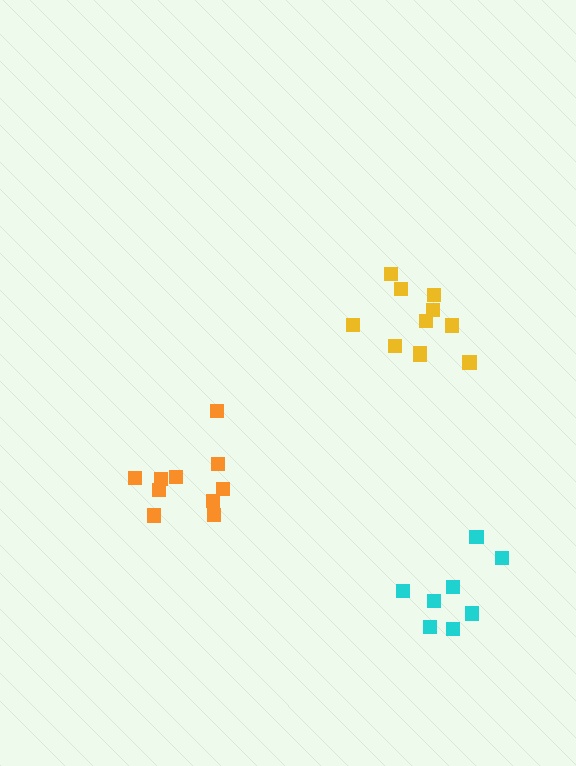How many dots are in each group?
Group 1: 10 dots, Group 2: 8 dots, Group 3: 11 dots (29 total).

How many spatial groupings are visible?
There are 3 spatial groupings.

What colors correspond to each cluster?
The clusters are colored: orange, cyan, yellow.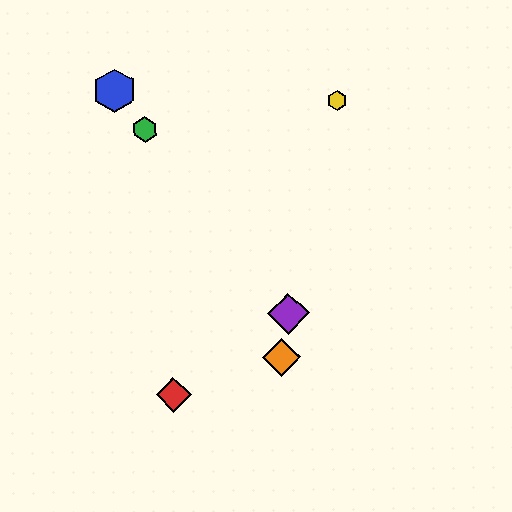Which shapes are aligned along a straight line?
The blue hexagon, the green hexagon, the purple diamond are aligned along a straight line.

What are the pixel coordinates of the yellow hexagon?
The yellow hexagon is at (337, 100).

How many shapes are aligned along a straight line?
3 shapes (the blue hexagon, the green hexagon, the purple diamond) are aligned along a straight line.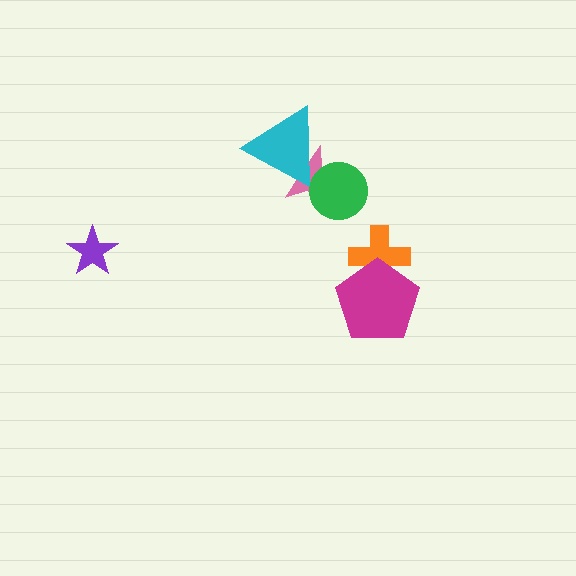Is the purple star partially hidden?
No, no other shape covers it.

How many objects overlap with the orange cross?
1 object overlaps with the orange cross.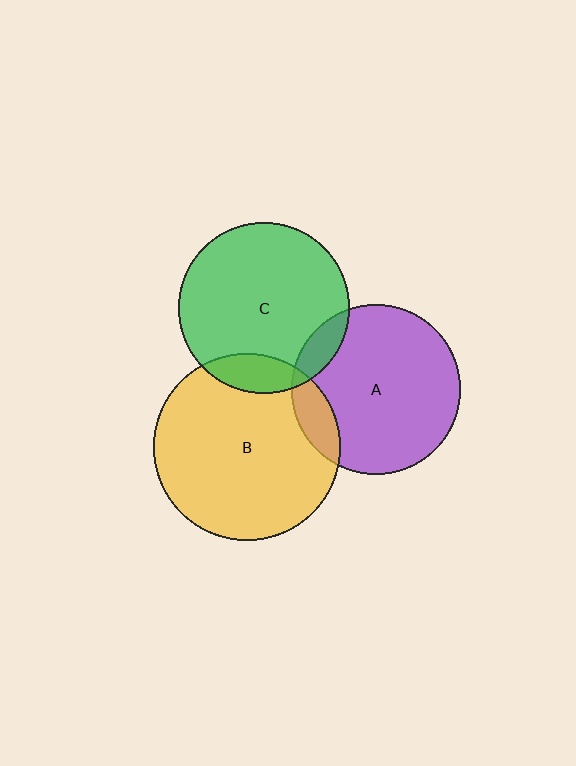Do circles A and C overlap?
Yes.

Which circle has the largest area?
Circle B (yellow).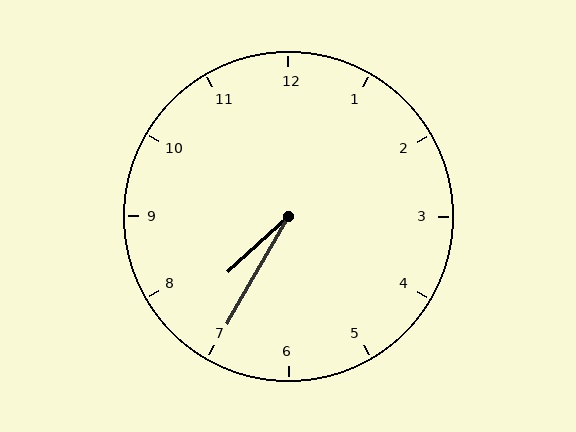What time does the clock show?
7:35.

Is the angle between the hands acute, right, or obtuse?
It is acute.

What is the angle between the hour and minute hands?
Approximately 18 degrees.